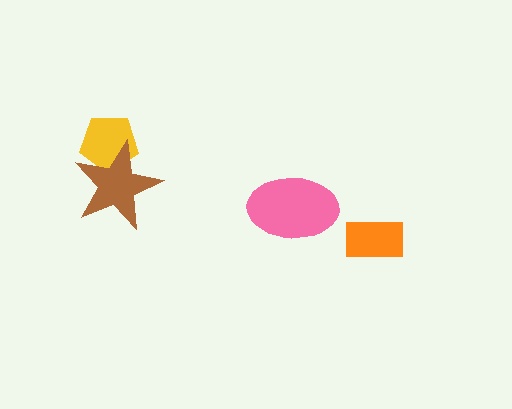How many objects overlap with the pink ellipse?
0 objects overlap with the pink ellipse.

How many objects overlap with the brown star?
1 object overlaps with the brown star.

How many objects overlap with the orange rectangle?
0 objects overlap with the orange rectangle.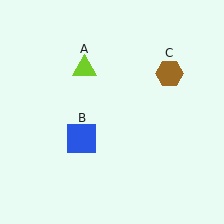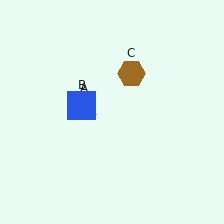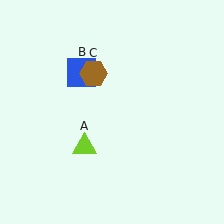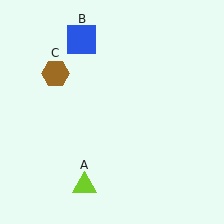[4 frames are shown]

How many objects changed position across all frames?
3 objects changed position: lime triangle (object A), blue square (object B), brown hexagon (object C).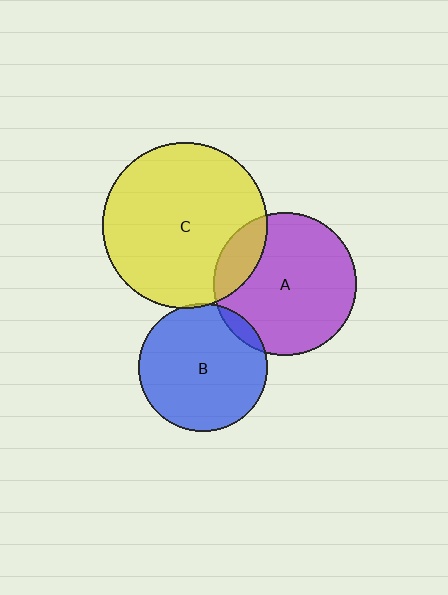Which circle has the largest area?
Circle C (yellow).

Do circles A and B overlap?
Yes.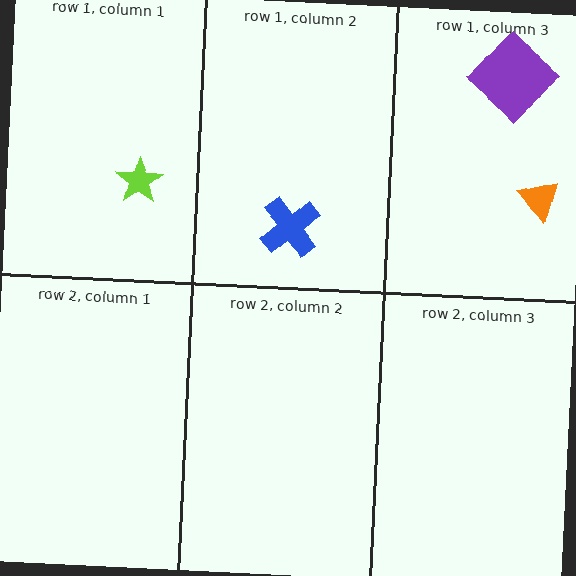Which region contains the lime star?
The row 1, column 1 region.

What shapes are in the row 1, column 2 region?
The blue cross.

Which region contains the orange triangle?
The row 1, column 3 region.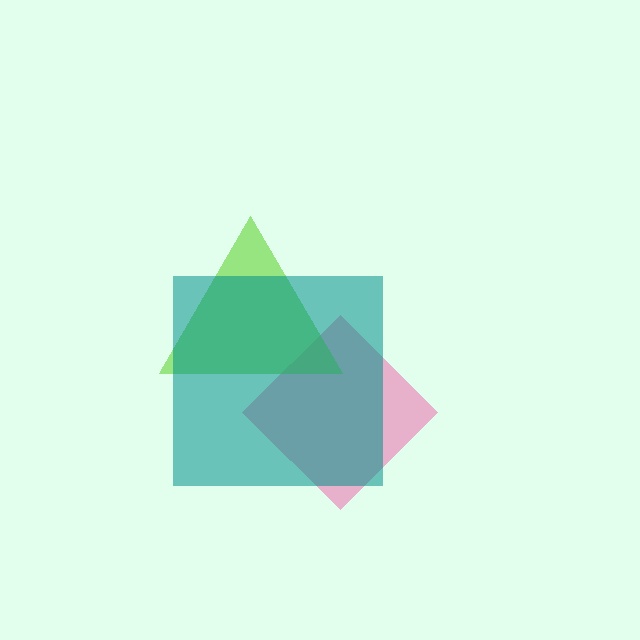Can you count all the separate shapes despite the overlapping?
Yes, there are 3 separate shapes.